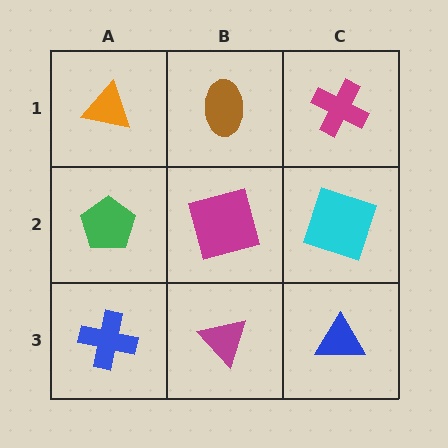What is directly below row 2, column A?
A blue cross.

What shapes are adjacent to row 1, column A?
A green pentagon (row 2, column A), a brown ellipse (row 1, column B).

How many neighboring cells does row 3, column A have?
2.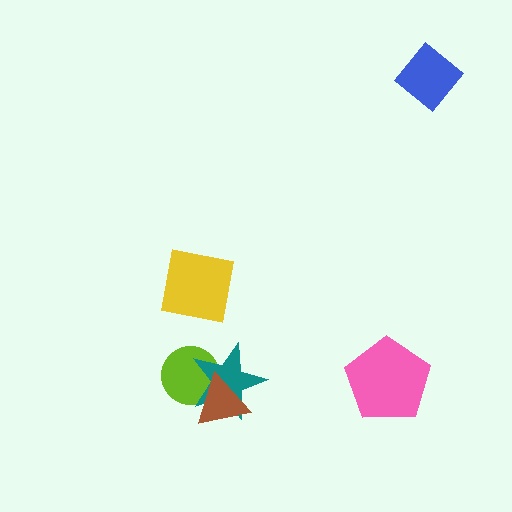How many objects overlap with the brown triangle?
2 objects overlap with the brown triangle.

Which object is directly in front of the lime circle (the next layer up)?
The teal star is directly in front of the lime circle.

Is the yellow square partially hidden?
No, no other shape covers it.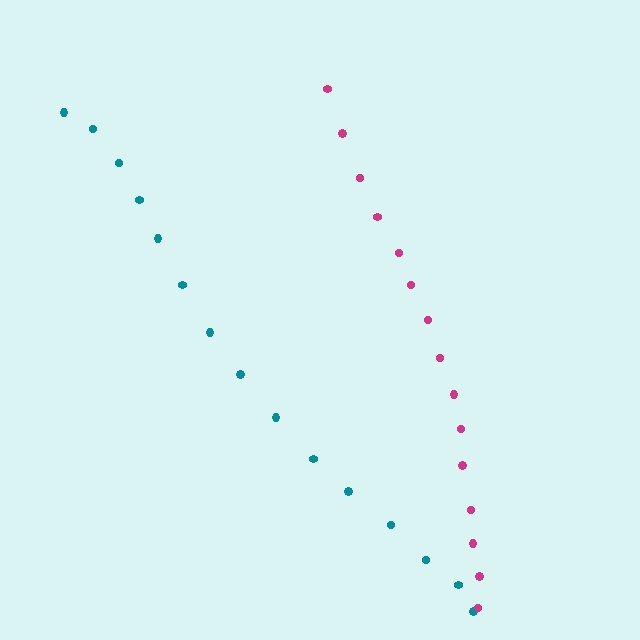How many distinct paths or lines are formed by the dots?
There are 2 distinct paths.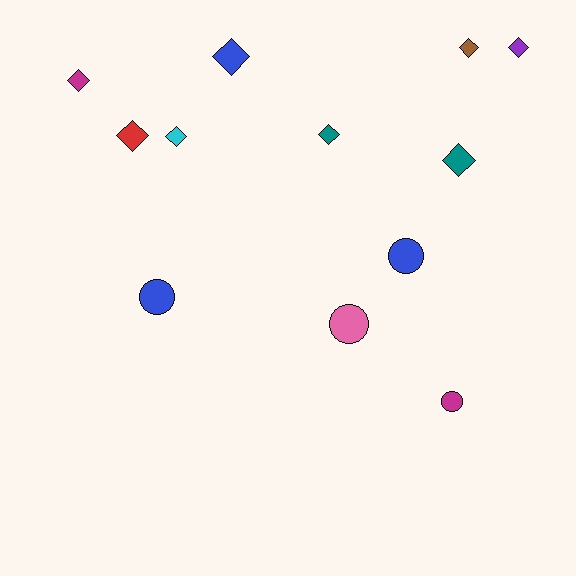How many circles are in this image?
There are 4 circles.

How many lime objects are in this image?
There are no lime objects.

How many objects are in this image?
There are 12 objects.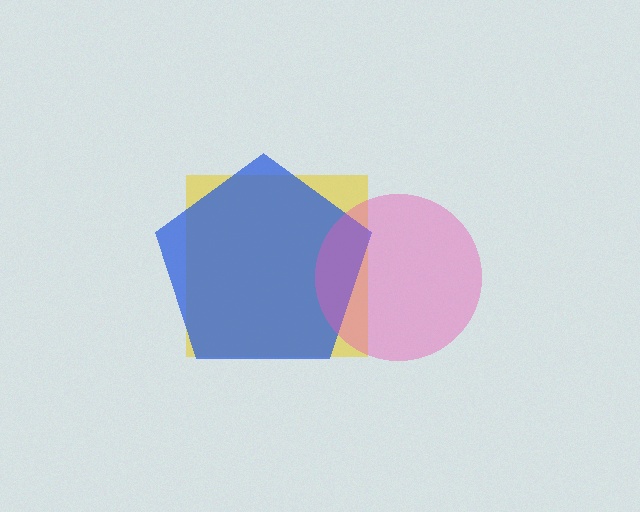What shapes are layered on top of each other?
The layered shapes are: a yellow square, a blue pentagon, a pink circle.